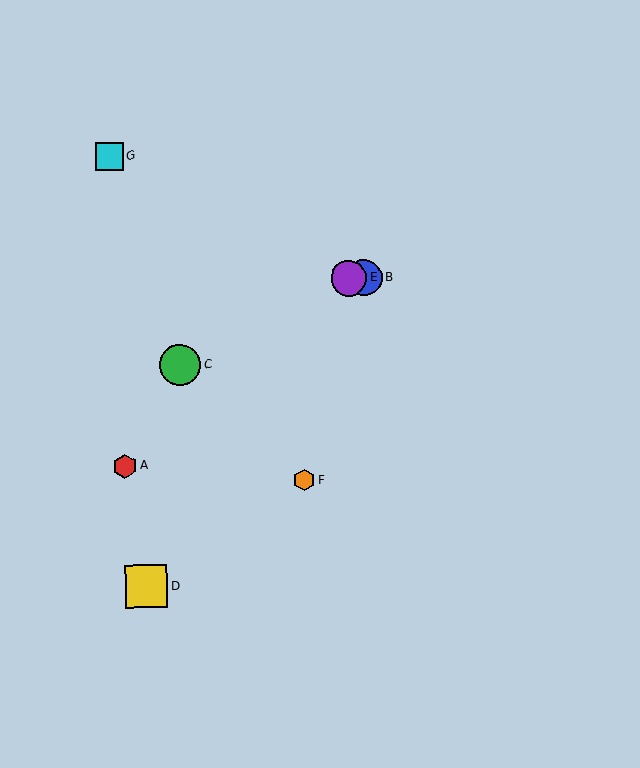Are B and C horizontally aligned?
No, B is at y≈278 and C is at y≈365.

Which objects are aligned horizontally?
Objects B, E are aligned horizontally.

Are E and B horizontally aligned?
Yes, both are at y≈278.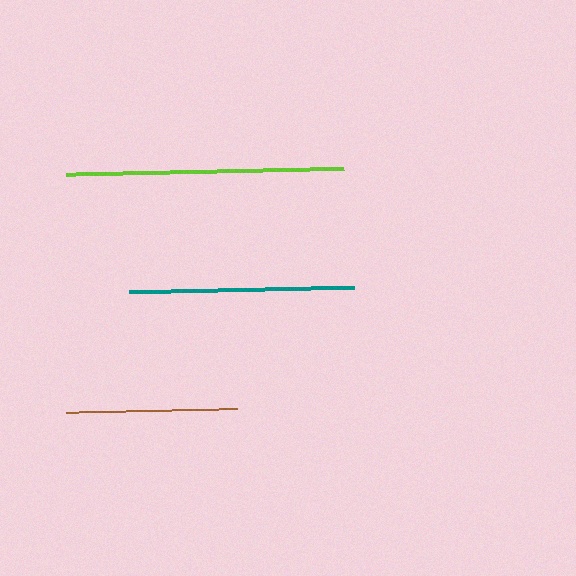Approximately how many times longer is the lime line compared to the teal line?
The lime line is approximately 1.2 times the length of the teal line.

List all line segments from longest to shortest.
From longest to shortest: lime, teal, brown.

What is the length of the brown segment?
The brown segment is approximately 171 pixels long.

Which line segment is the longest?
The lime line is the longest at approximately 277 pixels.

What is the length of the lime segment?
The lime segment is approximately 277 pixels long.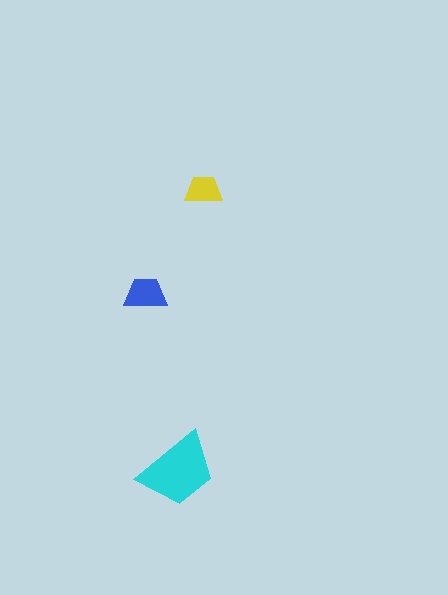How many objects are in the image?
There are 3 objects in the image.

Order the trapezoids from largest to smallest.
the cyan one, the blue one, the yellow one.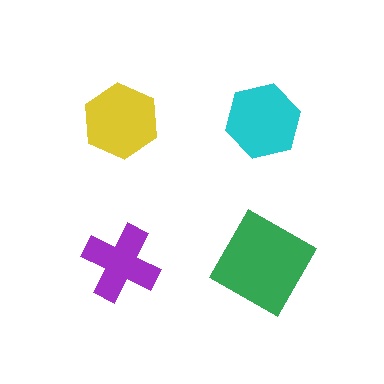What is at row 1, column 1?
A yellow hexagon.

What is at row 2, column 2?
A green square.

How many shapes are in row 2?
2 shapes.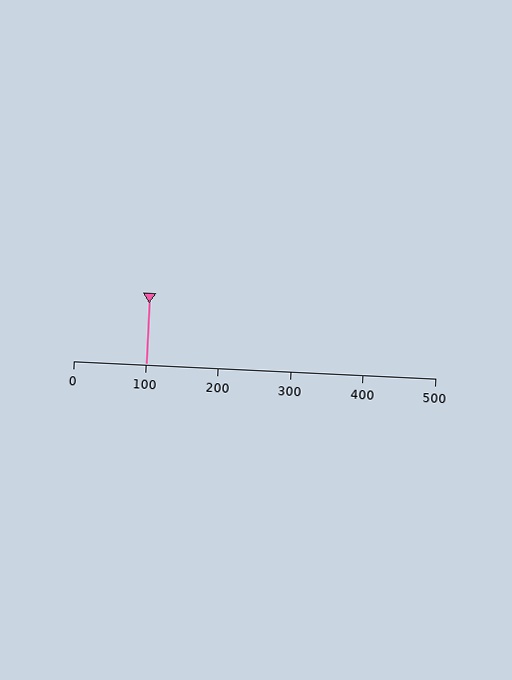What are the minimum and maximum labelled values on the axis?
The axis runs from 0 to 500.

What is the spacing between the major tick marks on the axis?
The major ticks are spaced 100 apart.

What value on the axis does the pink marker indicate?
The marker indicates approximately 100.